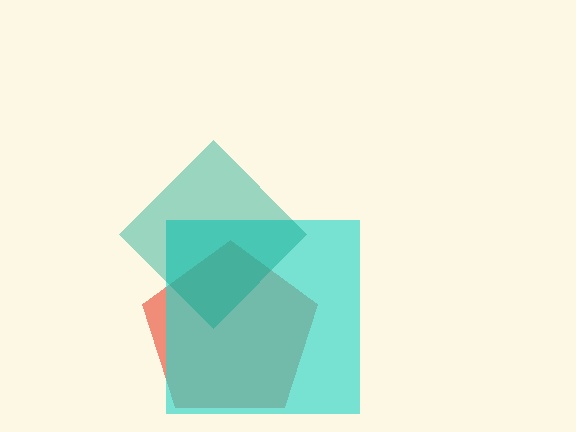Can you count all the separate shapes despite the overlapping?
Yes, there are 3 separate shapes.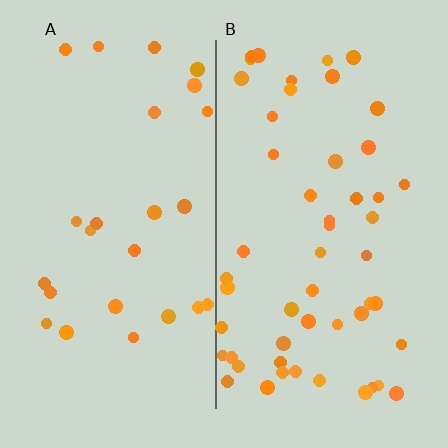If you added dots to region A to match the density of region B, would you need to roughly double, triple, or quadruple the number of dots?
Approximately double.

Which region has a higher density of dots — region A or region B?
B (the right).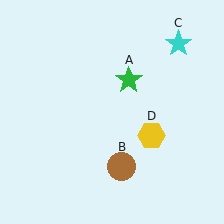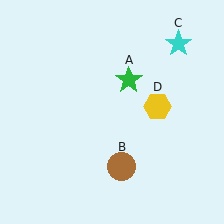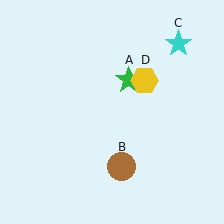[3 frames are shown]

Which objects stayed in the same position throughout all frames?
Green star (object A) and brown circle (object B) and cyan star (object C) remained stationary.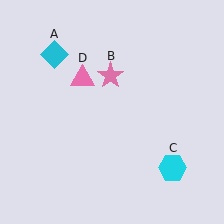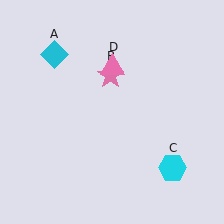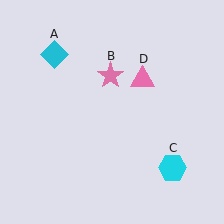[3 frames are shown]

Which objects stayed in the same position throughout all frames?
Cyan diamond (object A) and pink star (object B) and cyan hexagon (object C) remained stationary.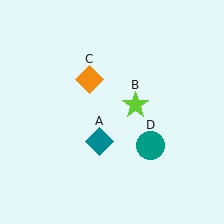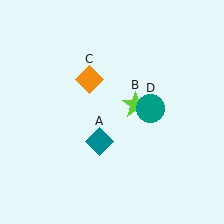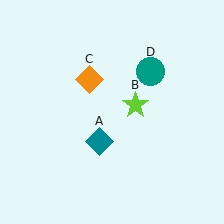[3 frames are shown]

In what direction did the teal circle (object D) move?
The teal circle (object D) moved up.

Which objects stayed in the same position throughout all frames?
Teal diamond (object A) and lime star (object B) and orange diamond (object C) remained stationary.